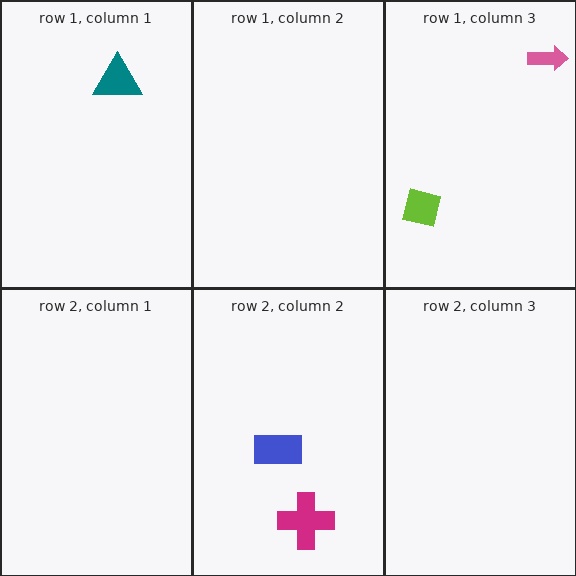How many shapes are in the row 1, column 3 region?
2.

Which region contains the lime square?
The row 1, column 3 region.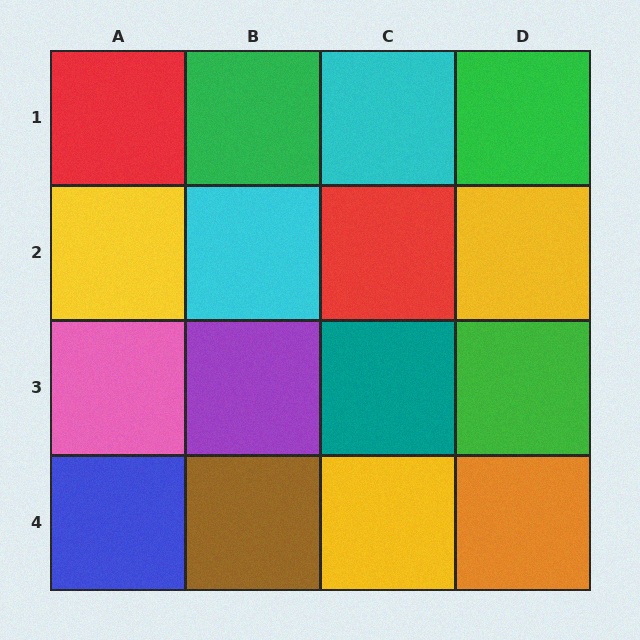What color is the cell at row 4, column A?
Blue.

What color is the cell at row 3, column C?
Teal.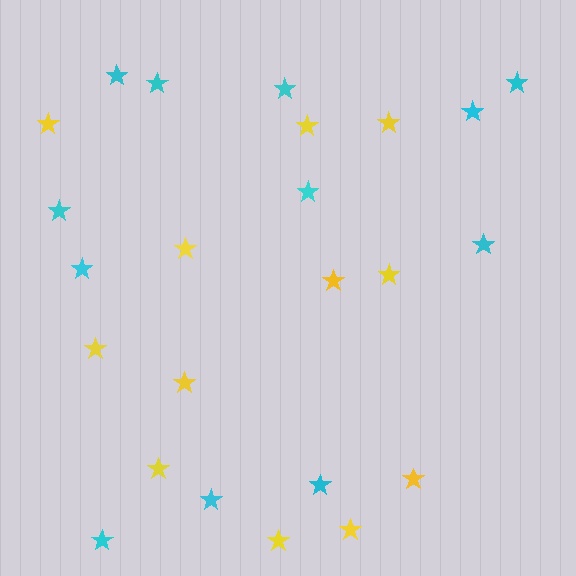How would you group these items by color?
There are 2 groups: one group of yellow stars (12) and one group of cyan stars (12).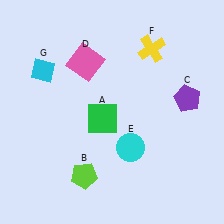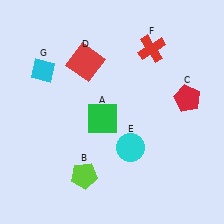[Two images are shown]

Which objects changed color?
C changed from purple to red. D changed from pink to red. F changed from yellow to red.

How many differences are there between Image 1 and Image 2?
There are 3 differences between the two images.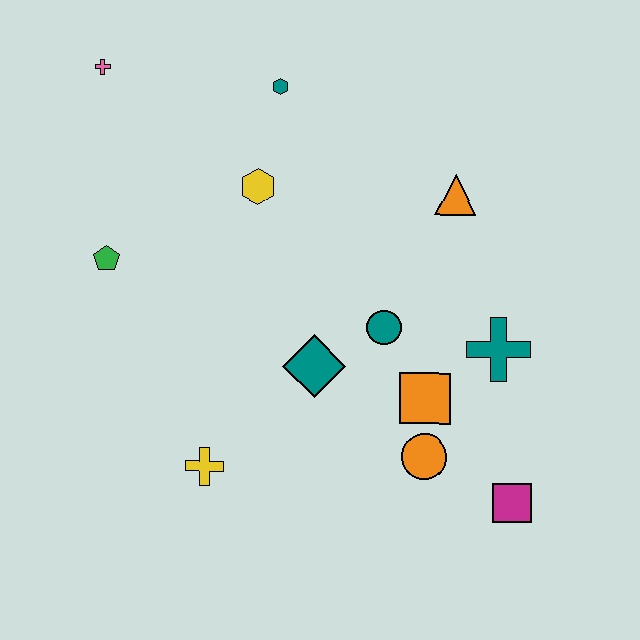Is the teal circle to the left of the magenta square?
Yes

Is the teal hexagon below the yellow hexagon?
No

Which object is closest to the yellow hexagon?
The teal hexagon is closest to the yellow hexagon.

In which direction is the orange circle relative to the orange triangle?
The orange circle is below the orange triangle.